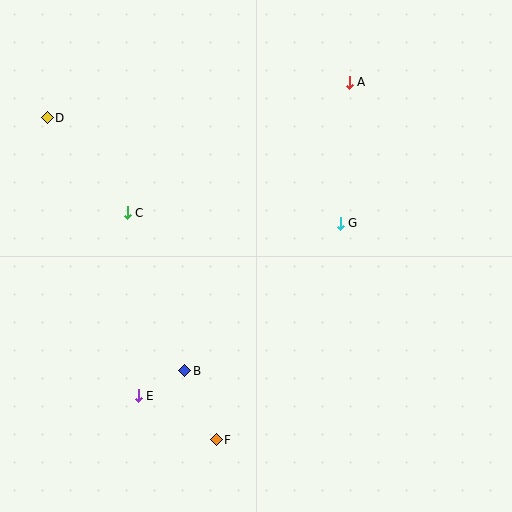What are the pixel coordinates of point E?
Point E is at (138, 396).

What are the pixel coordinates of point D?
Point D is at (47, 118).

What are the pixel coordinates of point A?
Point A is at (349, 82).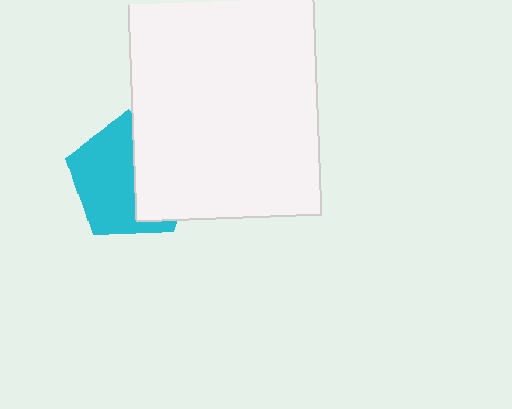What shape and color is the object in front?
The object in front is a white rectangle.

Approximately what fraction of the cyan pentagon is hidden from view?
Roughly 43% of the cyan pentagon is hidden behind the white rectangle.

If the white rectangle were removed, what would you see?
You would see the complete cyan pentagon.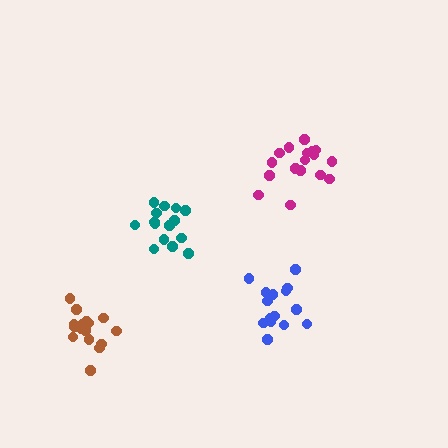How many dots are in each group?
Group 1: 17 dots, Group 2: 15 dots, Group 3: 16 dots, Group 4: 15 dots (63 total).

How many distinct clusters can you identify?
There are 4 distinct clusters.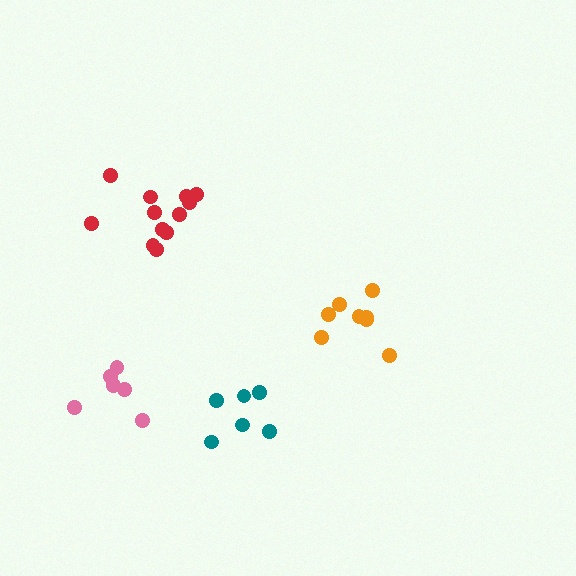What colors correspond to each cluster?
The clusters are colored: red, pink, teal, orange.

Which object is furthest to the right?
The orange cluster is rightmost.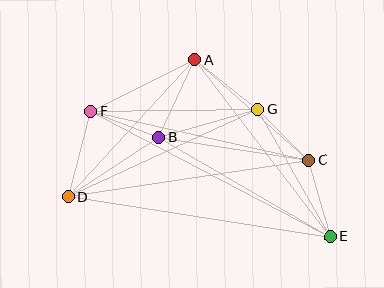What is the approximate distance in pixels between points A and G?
The distance between A and G is approximately 80 pixels.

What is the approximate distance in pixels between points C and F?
The distance between C and F is approximately 223 pixels.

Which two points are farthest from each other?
Points E and F are farthest from each other.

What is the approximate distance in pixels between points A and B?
The distance between A and B is approximately 86 pixels.